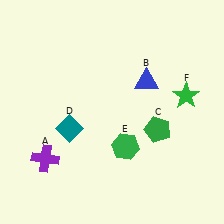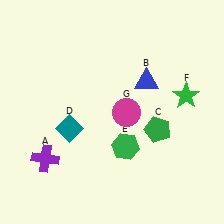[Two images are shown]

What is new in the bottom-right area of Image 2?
A magenta circle (G) was added in the bottom-right area of Image 2.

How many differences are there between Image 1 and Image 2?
There is 1 difference between the two images.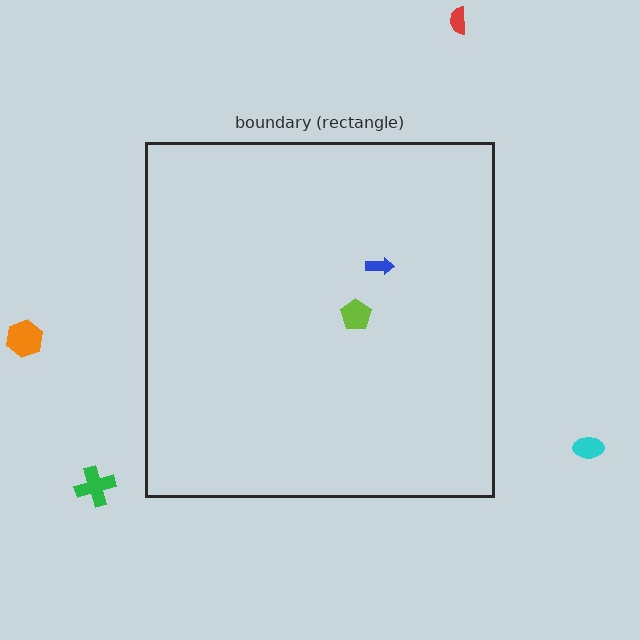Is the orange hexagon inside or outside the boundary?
Outside.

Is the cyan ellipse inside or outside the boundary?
Outside.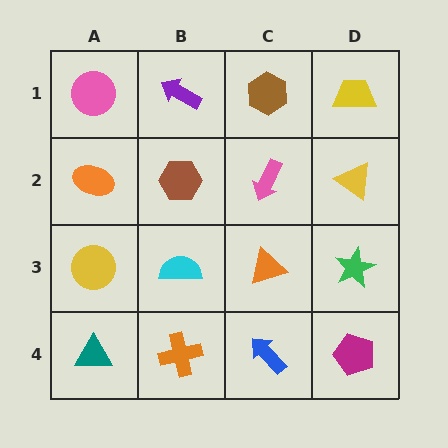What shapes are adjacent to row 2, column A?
A pink circle (row 1, column A), a yellow circle (row 3, column A), a brown hexagon (row 2, column B).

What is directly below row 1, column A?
An orange ellipse.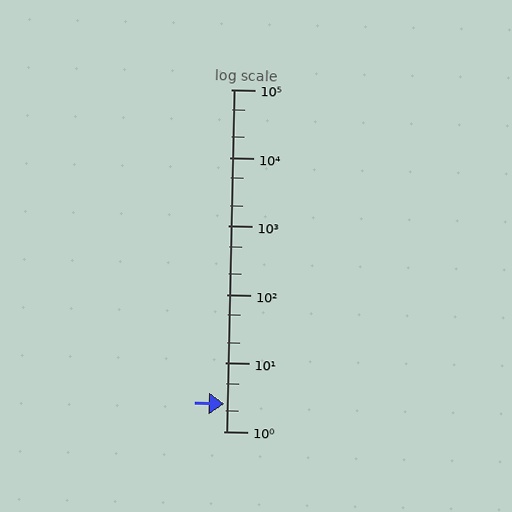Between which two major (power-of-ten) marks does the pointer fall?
The pointer is between 1 and 10.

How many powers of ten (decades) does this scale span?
The scale spans 5 decades, from 1 to 100000.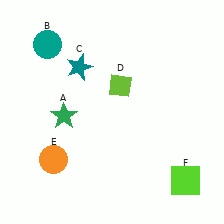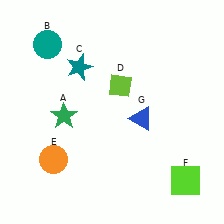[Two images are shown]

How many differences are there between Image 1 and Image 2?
There is 1 difference between the two images.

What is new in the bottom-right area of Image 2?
A blue triangle (G) was added in the bottom-right area of Image 2.